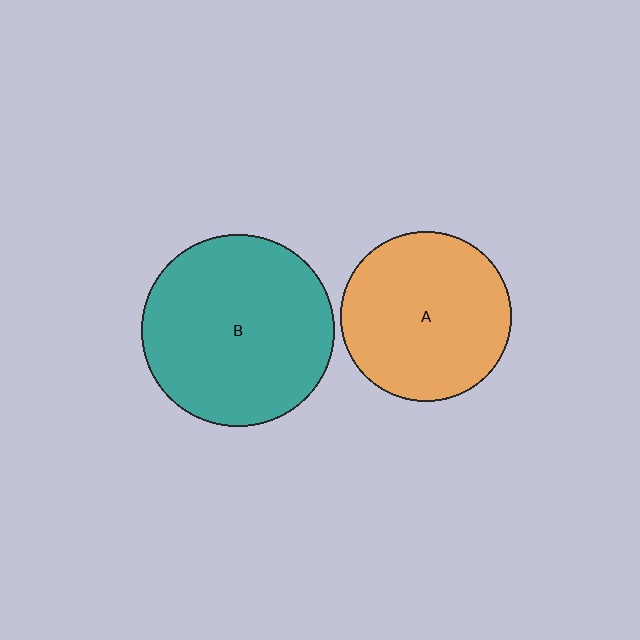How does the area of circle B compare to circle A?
Approximately 1.3 times.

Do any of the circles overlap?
No, none of the circles overlap.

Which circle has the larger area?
Circle B (teal).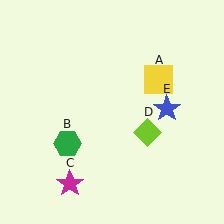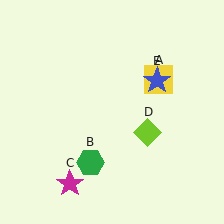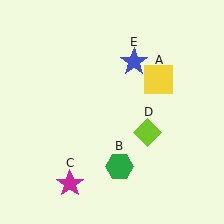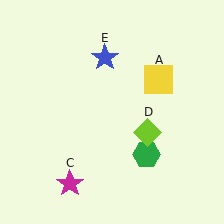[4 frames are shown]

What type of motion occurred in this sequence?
The green hexagon (object B), blue star (object E) rotated counterclockwise around the center of the scene.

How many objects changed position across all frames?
2 objects changed position: green hexagon (object B), blue star (object E).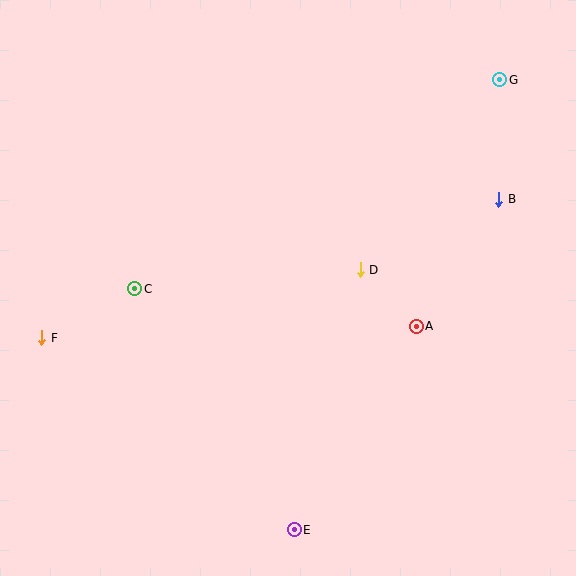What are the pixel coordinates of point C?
Point C is at (135, 289).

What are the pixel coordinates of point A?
Point A is at (416, 326).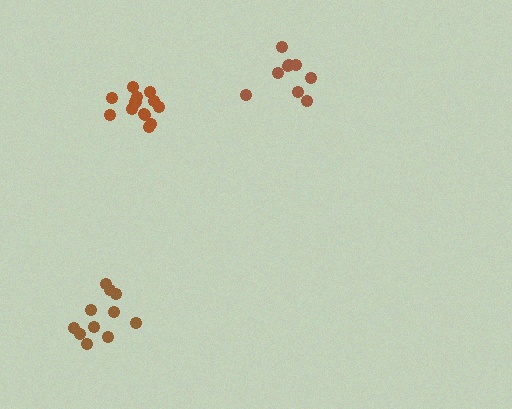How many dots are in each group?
Group 1: 9 dots, Group 2: 11 dots, Group 3: 14 dots (34 total).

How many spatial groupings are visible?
There are 3 spatial groupings.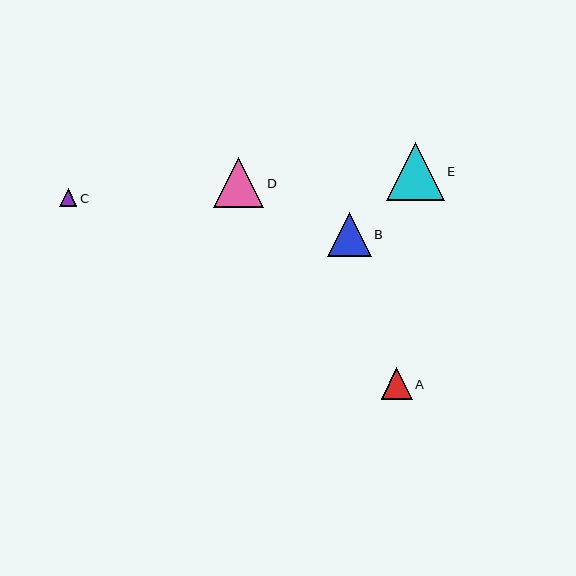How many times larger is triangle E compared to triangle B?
Triangle E is approximately 1.3 times the size of triangle B.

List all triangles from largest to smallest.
From largest to smallest: E, D, B, A, C.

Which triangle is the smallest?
Triangle C is the smallest with a size of approximately 17 pixels.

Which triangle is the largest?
Triangle E is the largest with a size of approximately 57 pixels.